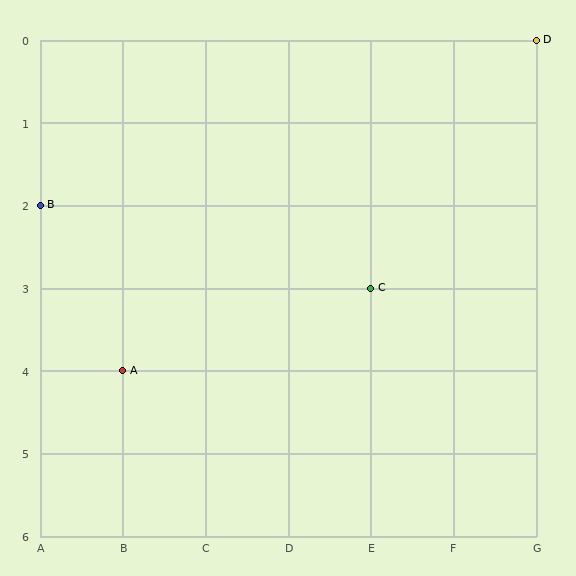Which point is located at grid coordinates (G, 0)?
Point D is at (G, 0).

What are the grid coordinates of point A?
Point A is at grid coordinates (B, 4).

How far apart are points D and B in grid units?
Points D and B are 6 columns and 2 rows apart (about 6.3 grid units diagonally).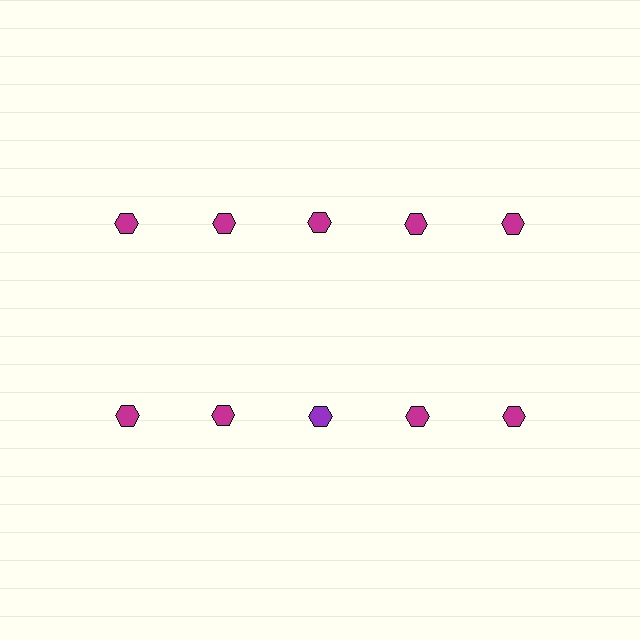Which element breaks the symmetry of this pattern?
The purple hexagon in the second row, center column breaks the symmetry. All other shapes are magenta hexagons.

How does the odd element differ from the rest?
It has a different color: purple instead of magenta.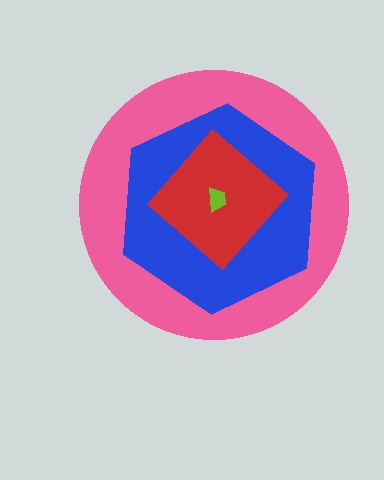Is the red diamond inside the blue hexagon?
Yes.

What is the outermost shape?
The pink circle.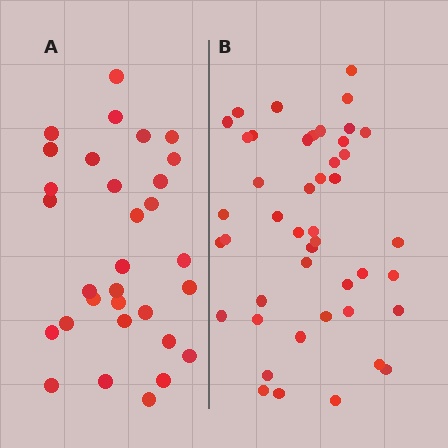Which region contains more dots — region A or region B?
Region B (the right region) has more dots.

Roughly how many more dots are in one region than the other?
Region B has approximately 15 more dots than region A.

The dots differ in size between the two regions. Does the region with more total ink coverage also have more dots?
No. Region A has more total ink coverage because its dots are larger, but region B actually contains more individual dots. Total area can be misleading — the number of items is what matters here.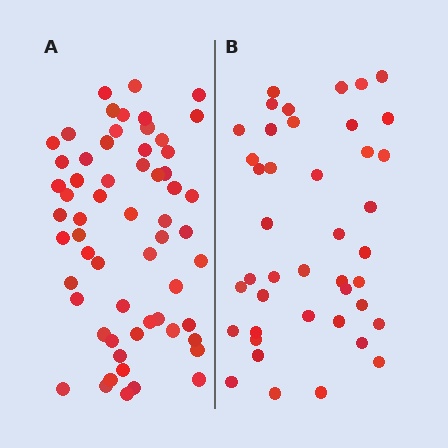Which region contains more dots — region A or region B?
Region A (the left region) has more dots.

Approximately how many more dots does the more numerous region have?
Region A has approximately 20 more dots than region B.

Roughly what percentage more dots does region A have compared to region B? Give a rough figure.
About 45% more.